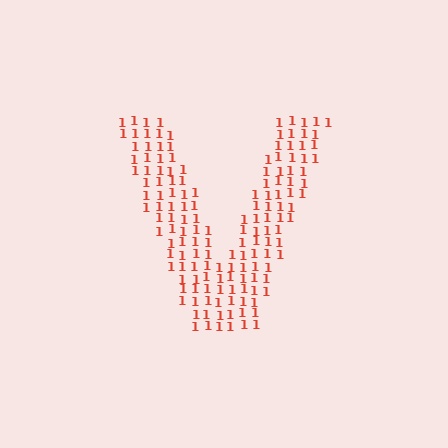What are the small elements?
The small elements are digit 1's.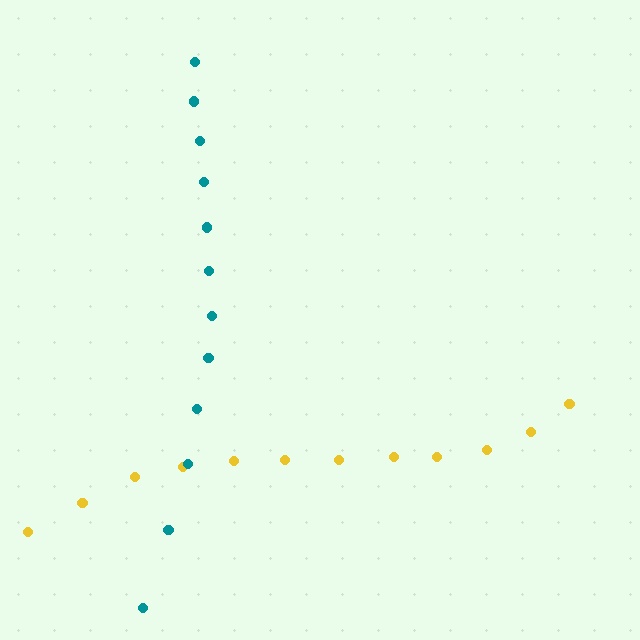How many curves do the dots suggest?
There are 2 distinct paths.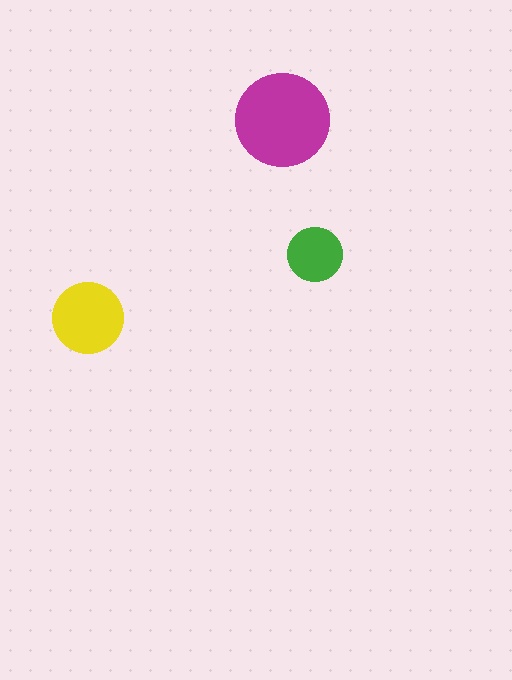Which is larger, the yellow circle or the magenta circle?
The magenta one.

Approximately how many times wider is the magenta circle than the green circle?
About 1.5 times wider.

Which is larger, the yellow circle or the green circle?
The yellow one.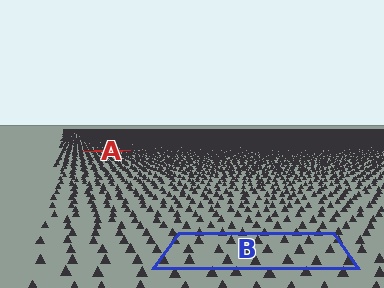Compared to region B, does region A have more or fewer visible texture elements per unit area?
Region A has more texture elements per unit area — they are packed more densely because it is farther away.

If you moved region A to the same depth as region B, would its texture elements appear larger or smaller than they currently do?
They would appear larger. At a closer depth, the same texture elements are projected at a bigger on-screen size.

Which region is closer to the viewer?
Region B is closer. The texture elements there are larger and more spread out.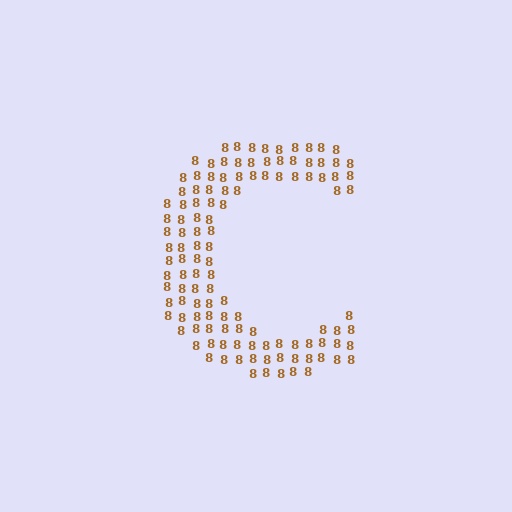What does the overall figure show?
The overall figure shows the letter C.